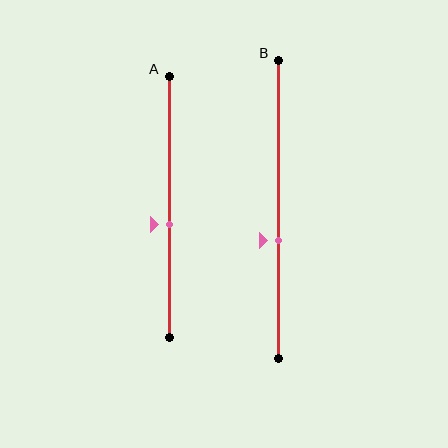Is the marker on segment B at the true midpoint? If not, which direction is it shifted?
No, the marker on segment B is shifted downward by about 10% of the segment length.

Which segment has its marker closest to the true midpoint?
Segment A has its marker closest to the true midpoint.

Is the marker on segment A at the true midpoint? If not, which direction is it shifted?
No, the marker on segment A is shifted downward by about 7% of the segment length.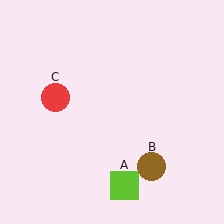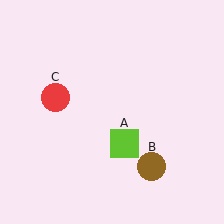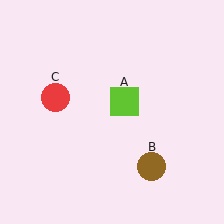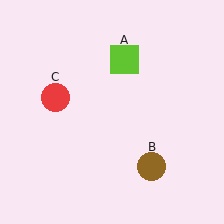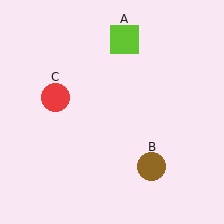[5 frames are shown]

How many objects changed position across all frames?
1 object changed position: lime square (object A).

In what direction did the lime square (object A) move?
The lime square (object A) moved up.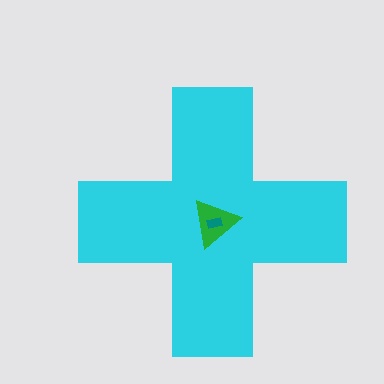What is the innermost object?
The teal rectangle.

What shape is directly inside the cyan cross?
The green triangle.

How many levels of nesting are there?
3.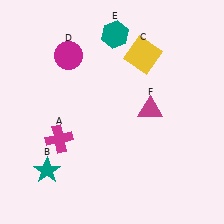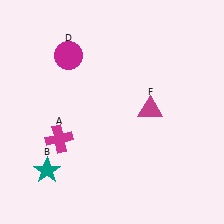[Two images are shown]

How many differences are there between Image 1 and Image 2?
There are 2 differences between the two images.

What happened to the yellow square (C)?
The yellow square (C) was removed in Image 2. It was in the top-right area of Image 1.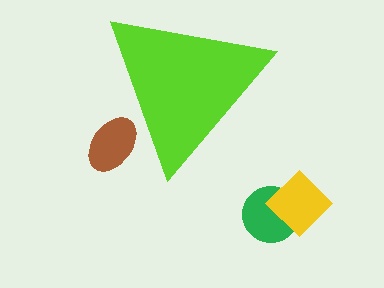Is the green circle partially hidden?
No, the green circle is fully visible.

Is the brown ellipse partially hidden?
Yes, the brown ellipse is partially hidden behind the lime triangle.